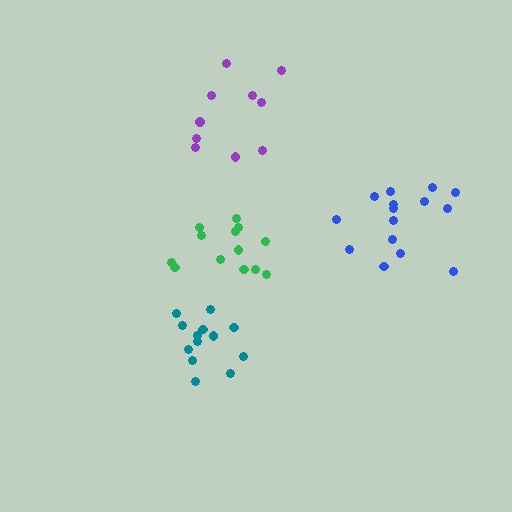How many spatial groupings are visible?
There are 4 spatial groupings.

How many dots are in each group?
Group 1: 15 dots, Group 2: 13 dots, Group 3: 13 dots, Group 4: 10 dots (51 total).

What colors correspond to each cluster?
The clusters are colored: blue, teal, green, purple.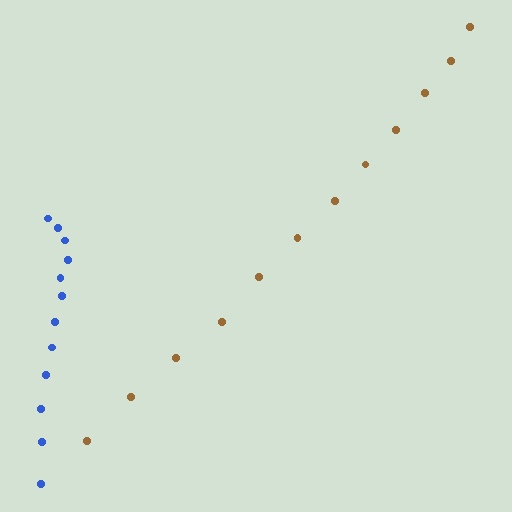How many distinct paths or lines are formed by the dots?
There are 2 distinct paths.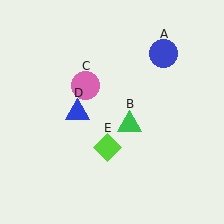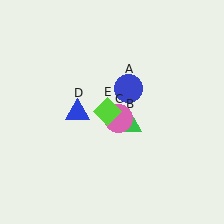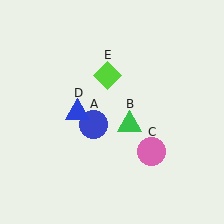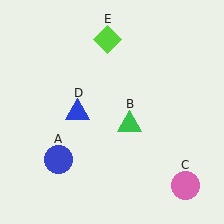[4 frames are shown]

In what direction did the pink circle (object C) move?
The pink circle (object C) moved down and to the right.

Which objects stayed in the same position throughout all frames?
Green triangle (object B) and blue triangle (object D) remained stationary.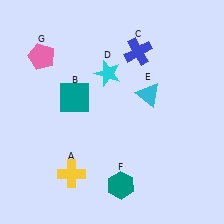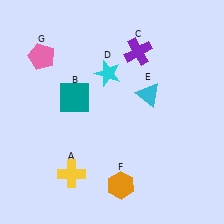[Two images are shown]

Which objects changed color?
C changed from blue to purple. F changed from teal to orange.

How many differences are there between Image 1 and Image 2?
There are 2 differences between the two images.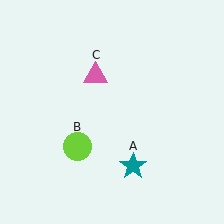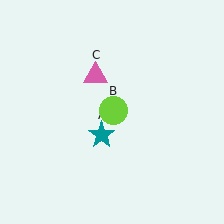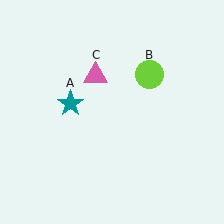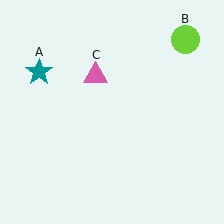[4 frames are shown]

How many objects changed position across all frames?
2 objects changed position: teal star (object A), lime circle (object B).